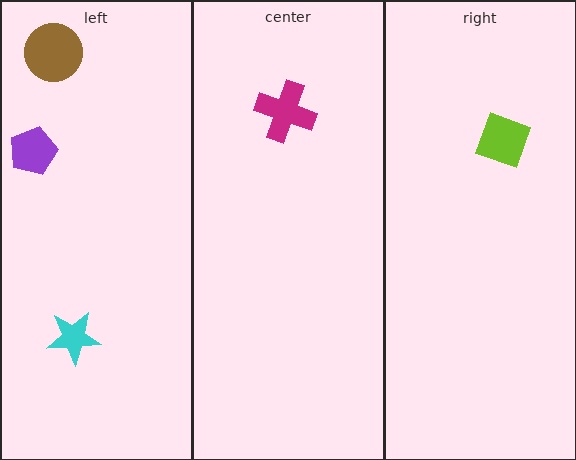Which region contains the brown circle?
The left region.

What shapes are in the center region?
The magenta cross.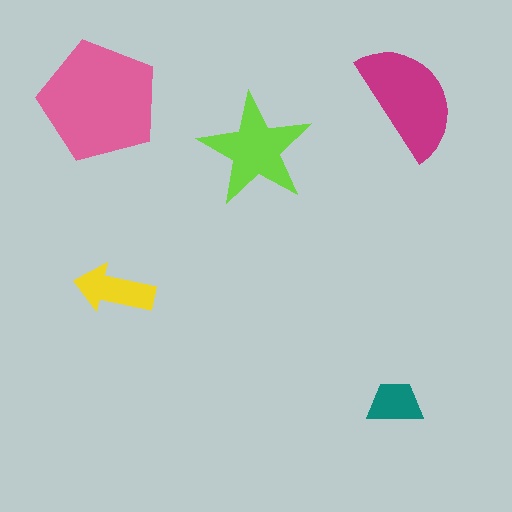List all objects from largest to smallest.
The pink pentagon, the magenta semicircle, the lime star, the yellow arrow, the teal trapezoid.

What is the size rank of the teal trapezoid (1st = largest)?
5th.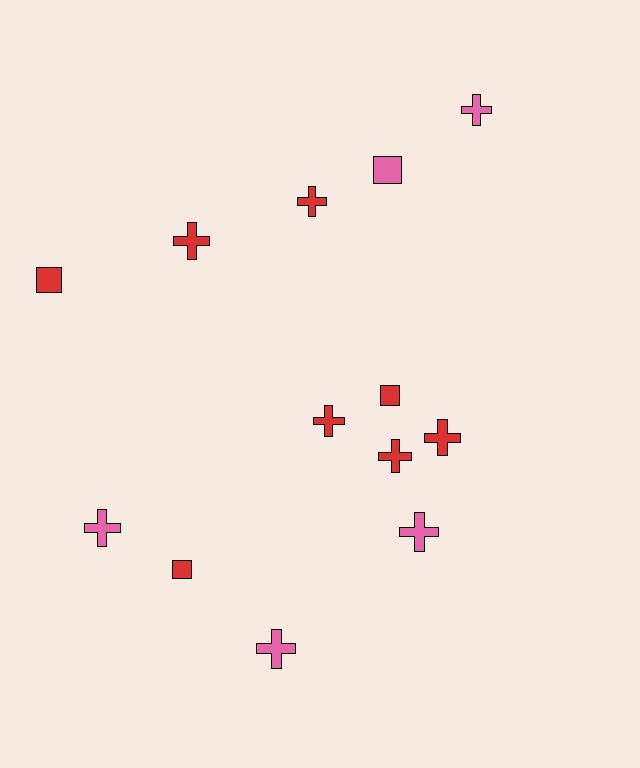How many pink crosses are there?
There are 4 pink crosses.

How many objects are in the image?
There are 13 objects.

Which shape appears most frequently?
Cross, with 9 objects.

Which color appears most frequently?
Red, with 8 objects.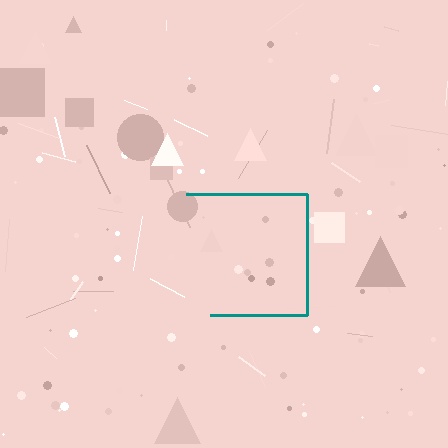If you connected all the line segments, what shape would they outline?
They would outline a square.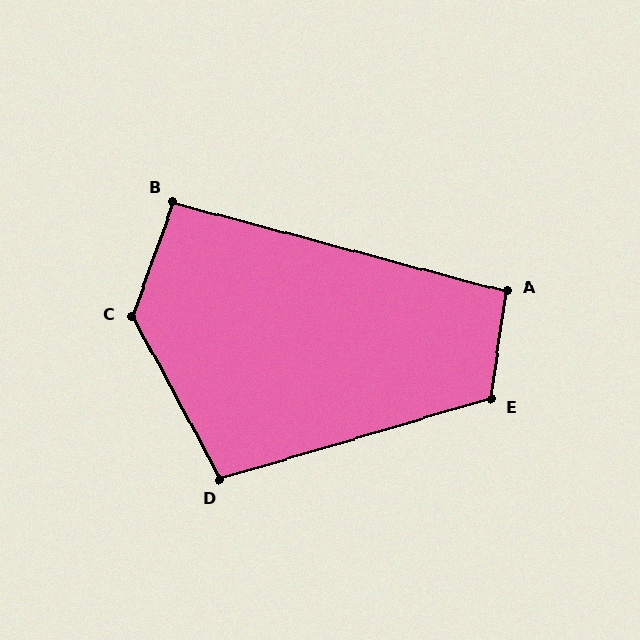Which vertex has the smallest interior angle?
B, at approximately 95 degrees.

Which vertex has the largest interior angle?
C, at approximately 132 degrees.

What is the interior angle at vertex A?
Approximately 97 degrees (obtuse).